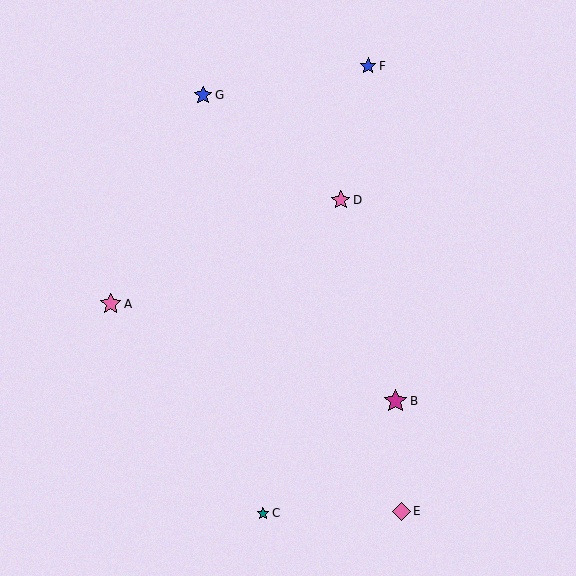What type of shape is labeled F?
Shape F is a blue star.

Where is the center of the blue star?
The center of the blue star is at (203, 95).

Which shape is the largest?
The magenta star (labeled B) is the largest.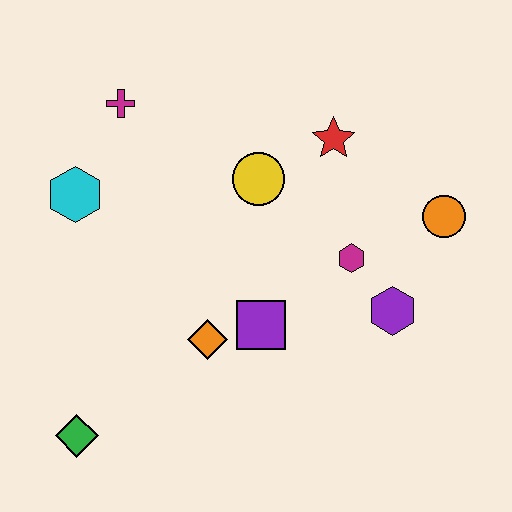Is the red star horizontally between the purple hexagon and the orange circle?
No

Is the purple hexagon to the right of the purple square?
Yes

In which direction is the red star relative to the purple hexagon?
The red star is above the purple hexagon.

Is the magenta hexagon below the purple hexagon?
No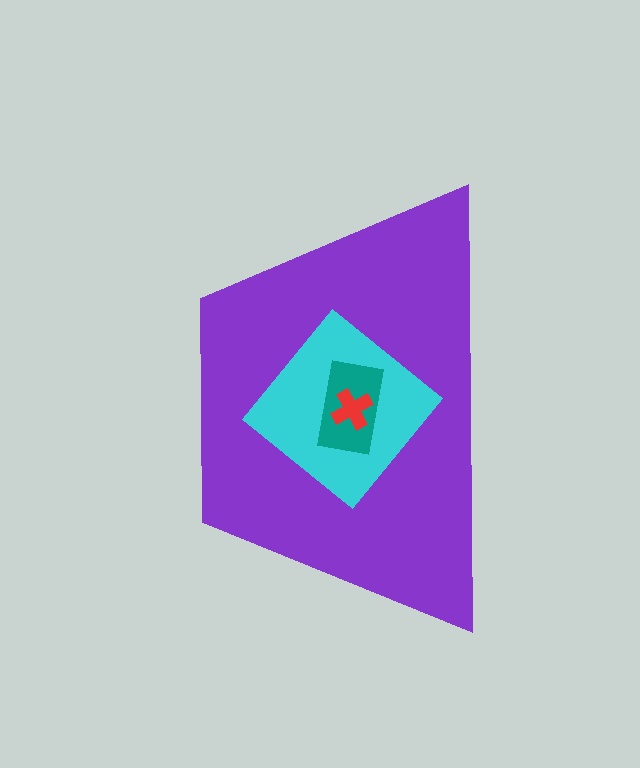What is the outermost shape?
The purple trapezoid.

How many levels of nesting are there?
4.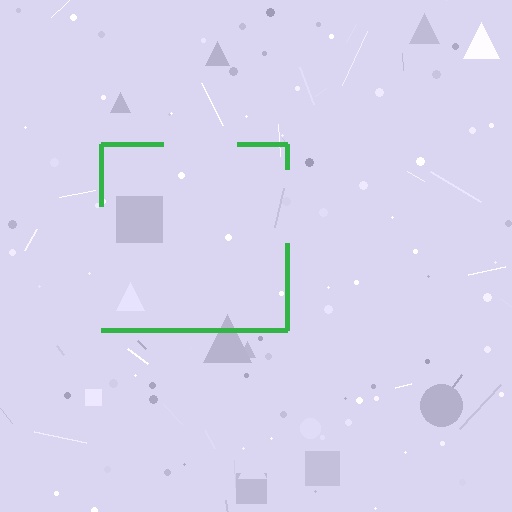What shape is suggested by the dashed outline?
The dashed outline suggests a square.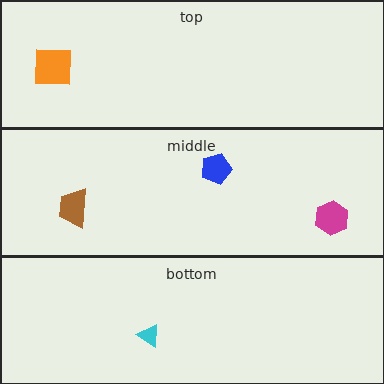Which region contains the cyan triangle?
The bottom region.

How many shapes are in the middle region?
3.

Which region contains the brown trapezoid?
The middle region.